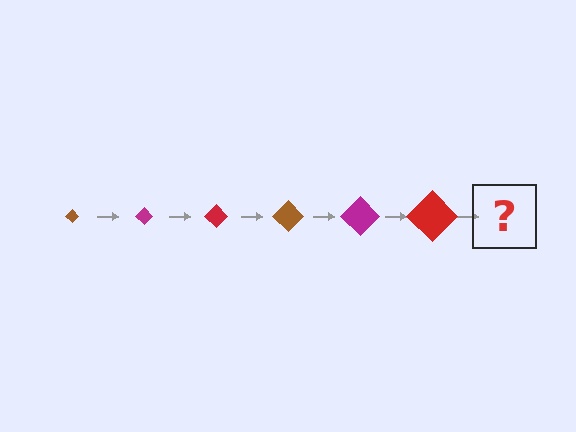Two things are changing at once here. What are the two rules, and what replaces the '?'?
The two rules are that the diamond grows larger each step and the color cycles through brown, magenta, and red. The '?' should be a brown diamond, larger than the previous one.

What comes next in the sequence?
The next element should be a brown diamond, larger than the previous one.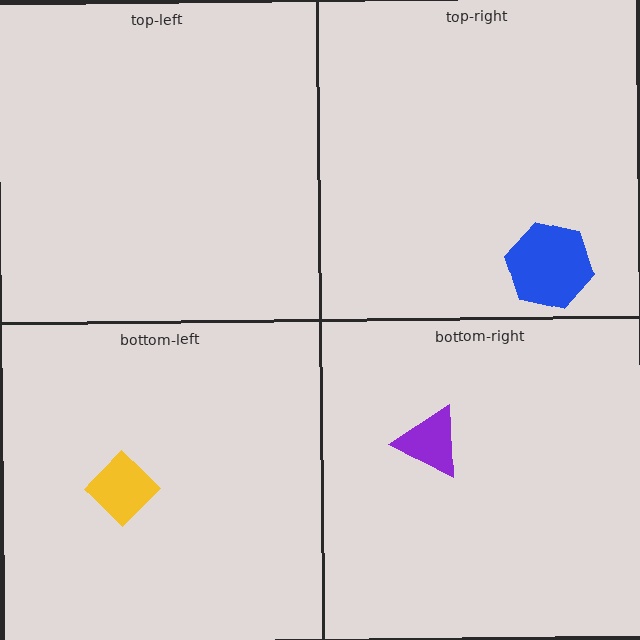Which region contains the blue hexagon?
The top-right region.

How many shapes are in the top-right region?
1.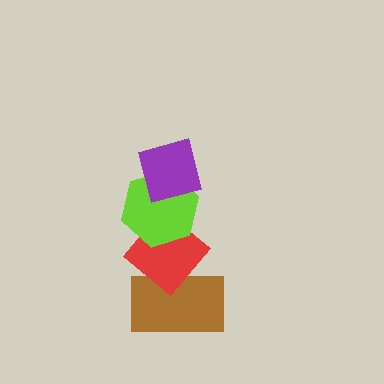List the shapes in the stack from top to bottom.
From top to bottom: the purple square, the lime hexagon, the red diamond, the brown rectangle.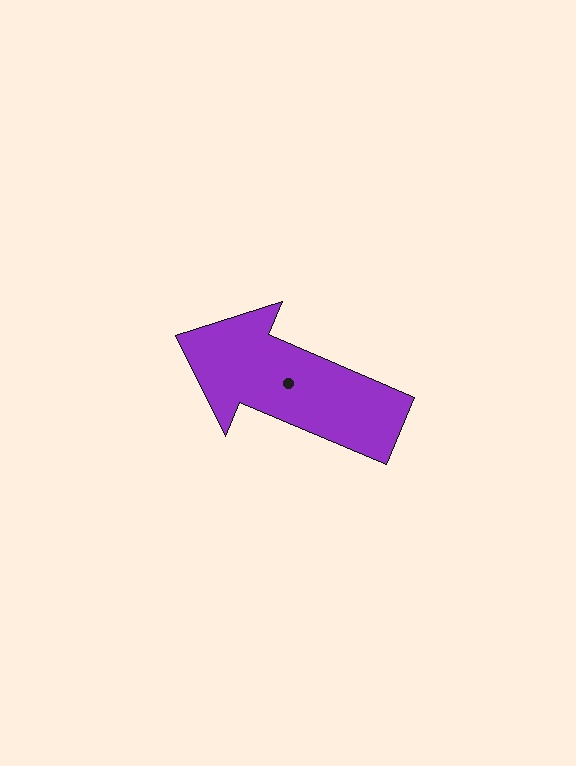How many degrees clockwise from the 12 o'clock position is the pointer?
Approximately 293 degrees.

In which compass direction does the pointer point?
Northwest.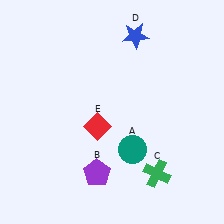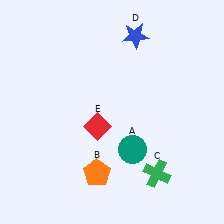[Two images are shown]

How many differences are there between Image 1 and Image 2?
There is 1 difference between the two images.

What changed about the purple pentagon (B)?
In Image 1, B is purple. In Image 2, it changed to orange.